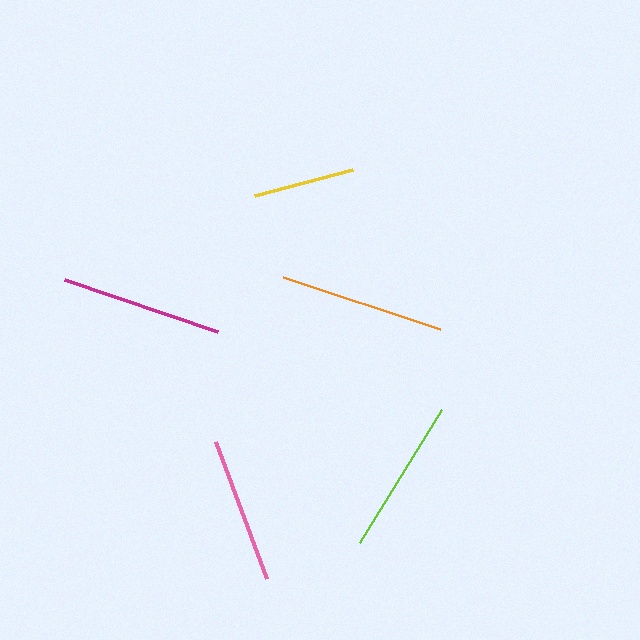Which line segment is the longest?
The orange line is the longest at approximately 165 pixels.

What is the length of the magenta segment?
The magenta segment is approximately 161 pixels long.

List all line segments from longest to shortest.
From longest to shortest: orange, magenta, lime, pink, yellow.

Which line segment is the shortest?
The yellow line is the shortest at approximately 101 pixels.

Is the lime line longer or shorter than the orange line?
The orange line is longer than the lime line.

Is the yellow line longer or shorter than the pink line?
The pink line is longer than the yellow line.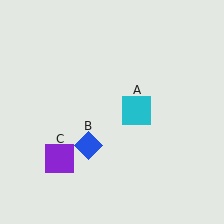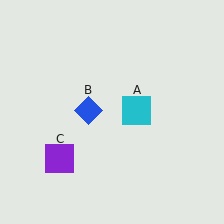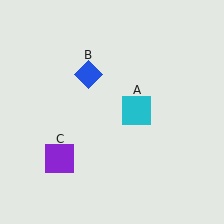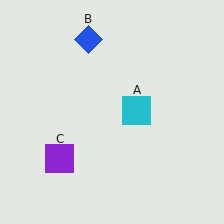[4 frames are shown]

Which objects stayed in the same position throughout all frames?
Cyan square (object A) and purple square (object C) remained stationary.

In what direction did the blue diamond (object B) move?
The blue diamond (object B) moved up.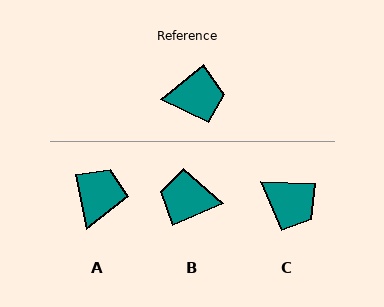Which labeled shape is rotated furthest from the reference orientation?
B, about 164 degrees away.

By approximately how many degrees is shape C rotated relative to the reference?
Approximately 41 degrees clockwise.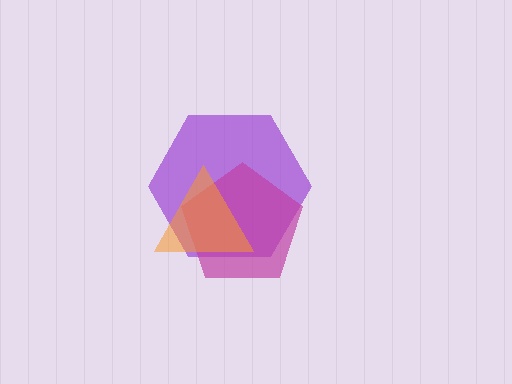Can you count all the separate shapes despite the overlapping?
Yes, there are 3 separate shapes.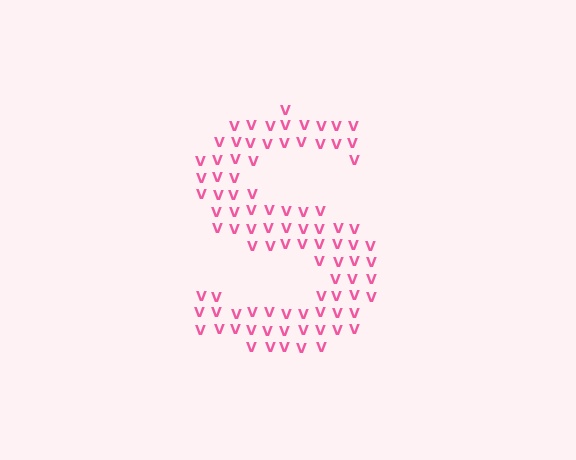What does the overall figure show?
The overall figure shows the letter S.